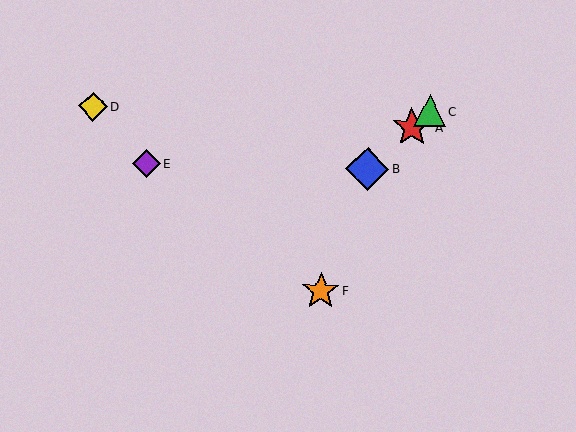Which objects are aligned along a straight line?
Objects A, B, C are aligned along a straight line.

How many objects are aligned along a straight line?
3 objects (A, B, C) are aligned along a straight line.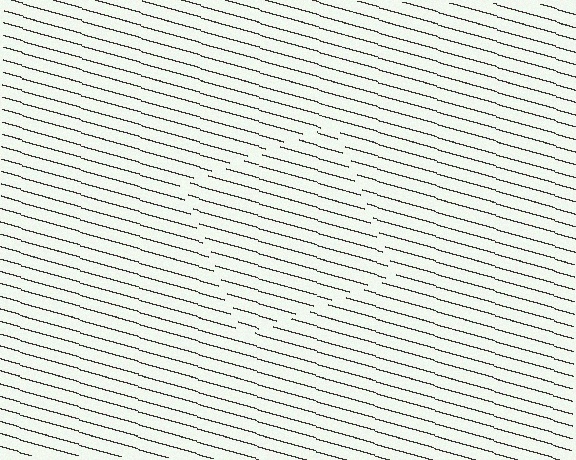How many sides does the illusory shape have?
4 sides — the line-ends trace a square.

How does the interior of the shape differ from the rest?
The interior of the shape contains the same grating, shifted by half a period — the contour is defined by the phase discontinuity where line-ends from the inner and outer gratings abut.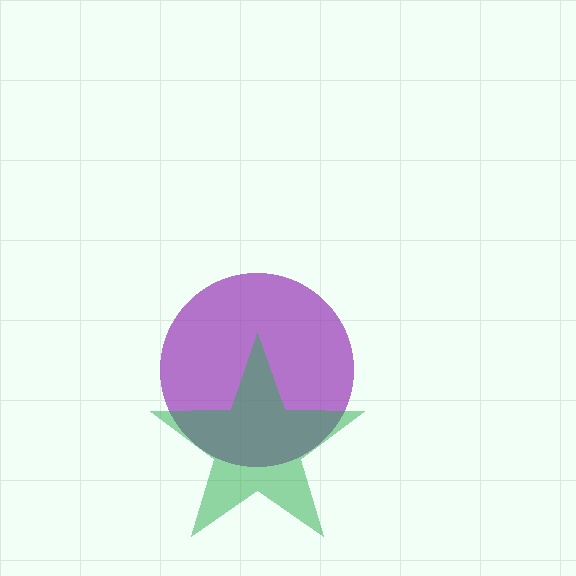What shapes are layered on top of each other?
The layered shapes are: a purple circle, a green star.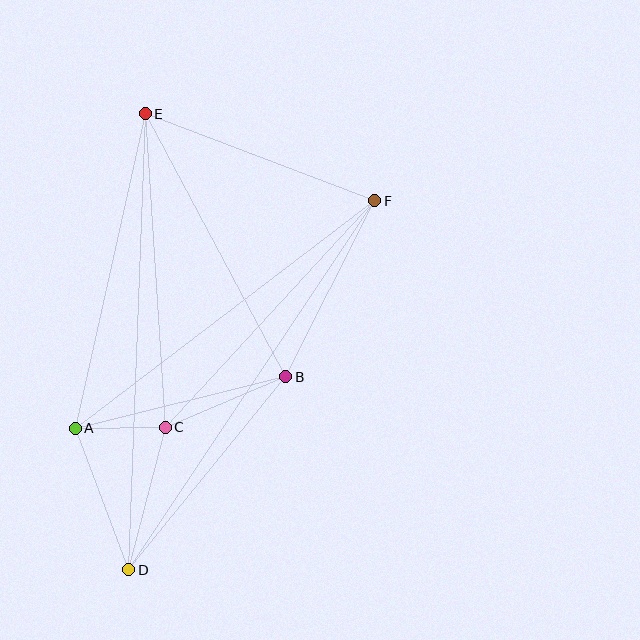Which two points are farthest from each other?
Points D and E are farthest from each other.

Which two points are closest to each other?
Points A and C are closest to each other.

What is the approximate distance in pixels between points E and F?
The distance between E and F is approximately 245 pixels.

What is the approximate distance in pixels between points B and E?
The distance between B and E is approximately 298 pixels.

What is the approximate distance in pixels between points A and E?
The distance between A and E is approximately 322 pixels.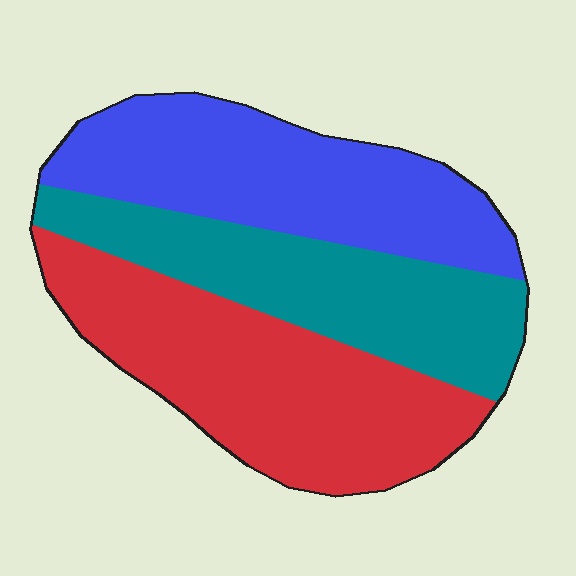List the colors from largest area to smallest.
From largest to smallest: red, blue, teal.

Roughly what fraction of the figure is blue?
Blue covers roughly 35% of the figure.